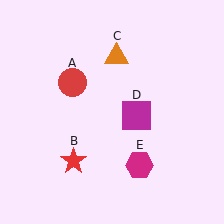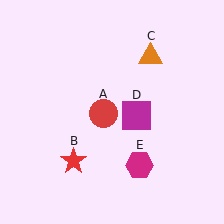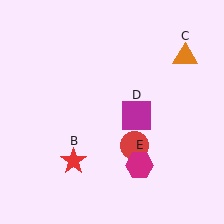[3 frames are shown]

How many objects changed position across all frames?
2 objects changed position: red circle (object A), orange triangle (object C).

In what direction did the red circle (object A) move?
The red circle (object A) moved down and to the right.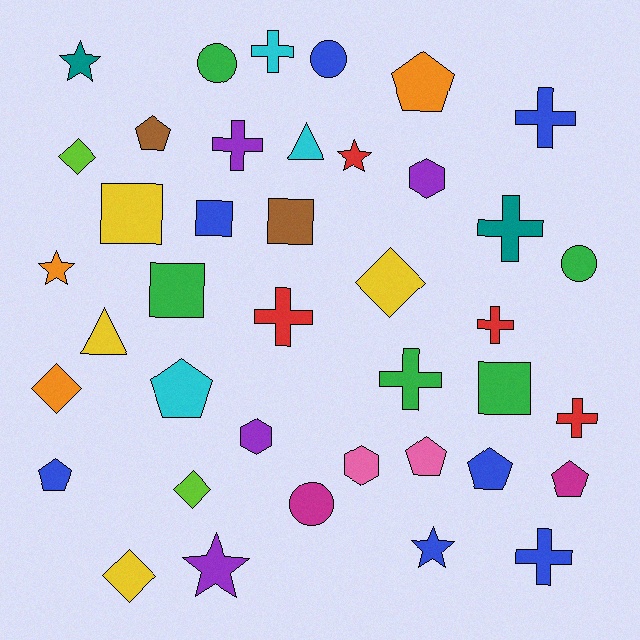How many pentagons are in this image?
There are 7 pentagons.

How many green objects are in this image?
There are 5 green objects.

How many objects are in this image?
There are 40 objects.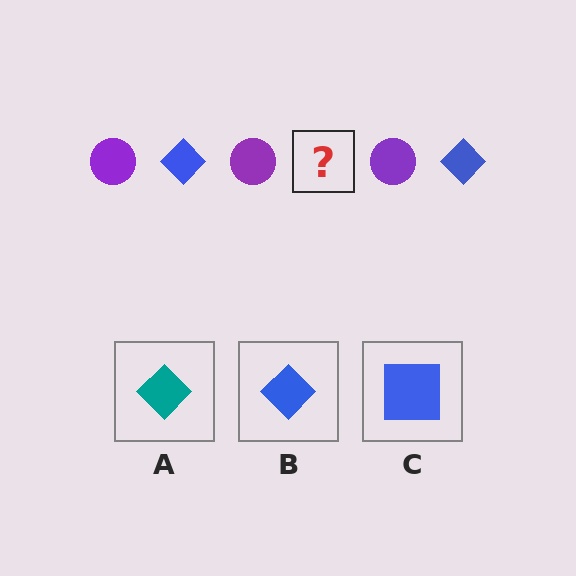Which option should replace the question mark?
Option B.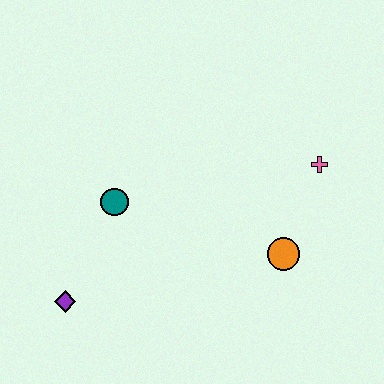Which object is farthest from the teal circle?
The pink cross is farthest from the teal circle.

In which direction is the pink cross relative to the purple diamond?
The pink cross is to the right of the purple diamond.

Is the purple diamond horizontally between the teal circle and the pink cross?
No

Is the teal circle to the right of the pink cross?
No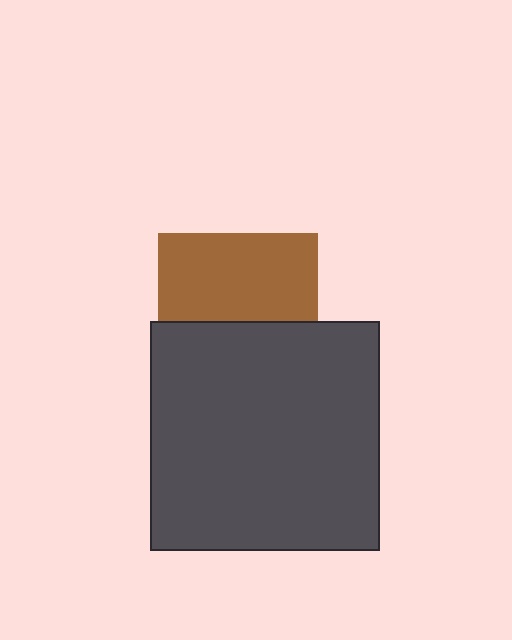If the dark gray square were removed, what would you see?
You would see the complete brown square.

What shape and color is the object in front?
The object in front is a dark gray square.